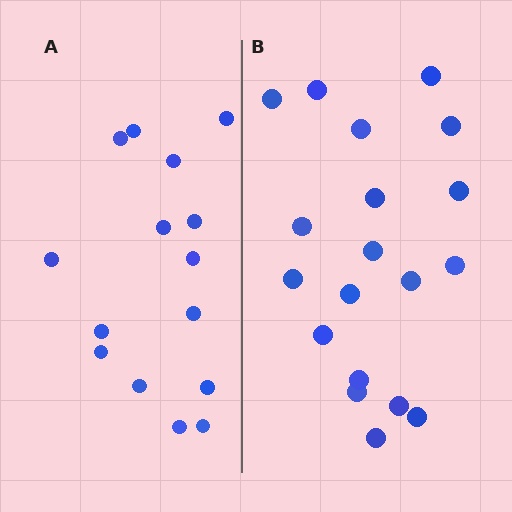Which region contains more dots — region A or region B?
Region B (the right region) has more dots.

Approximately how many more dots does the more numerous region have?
Region B has about 4 more dots than region A.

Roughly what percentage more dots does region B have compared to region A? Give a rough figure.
About 25% more.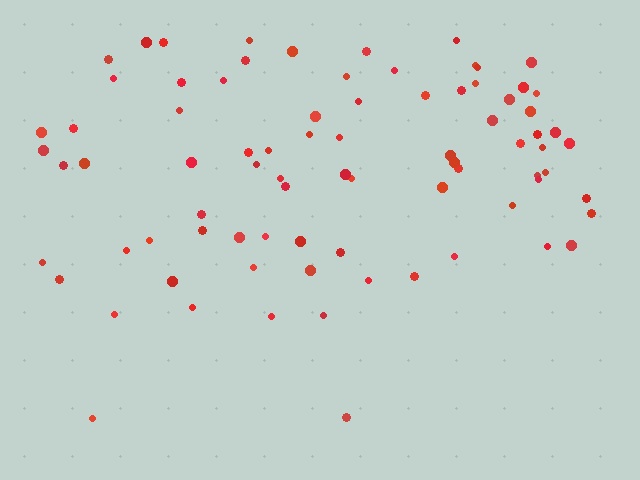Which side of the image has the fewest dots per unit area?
The bottom.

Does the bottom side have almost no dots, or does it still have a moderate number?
Still a moderate number, just noticeably fewer than the top.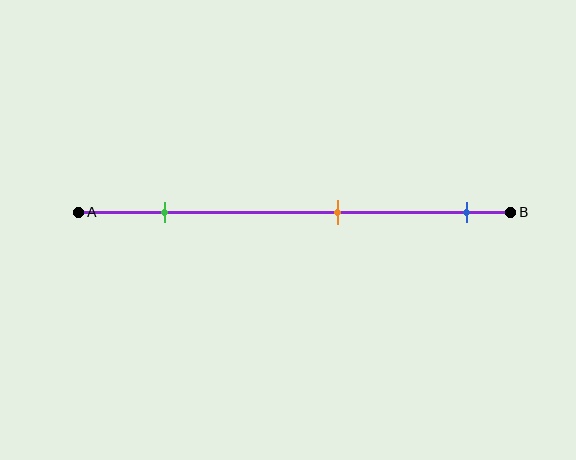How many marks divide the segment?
There are 3 marks dividing the segment.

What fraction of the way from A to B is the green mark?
The green mark is approximately 20% (0.2) of the way from A to B.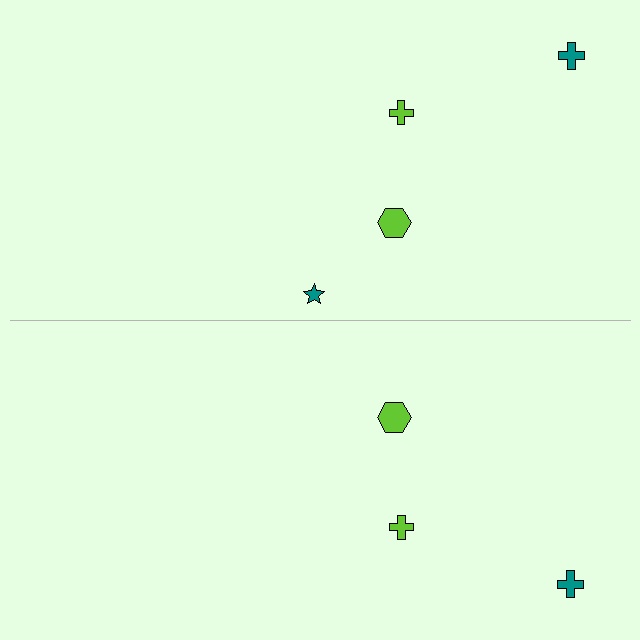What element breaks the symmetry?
A teal star is missing from the bottom side.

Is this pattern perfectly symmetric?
No, the pattern is not perfectly symmetric. A teal star is missing from the bottom side.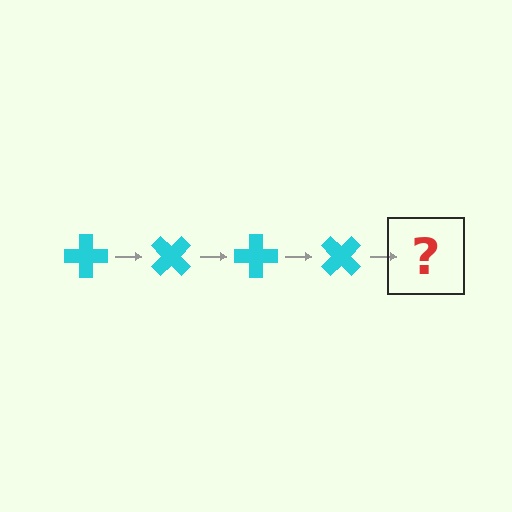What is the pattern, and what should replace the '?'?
The pattern is that the cross rotates 45 degrees each step. The '?' should be a cyan cross rotated 180 degrees.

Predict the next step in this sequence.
The next step is a cyan cross rotated 180 degrees.